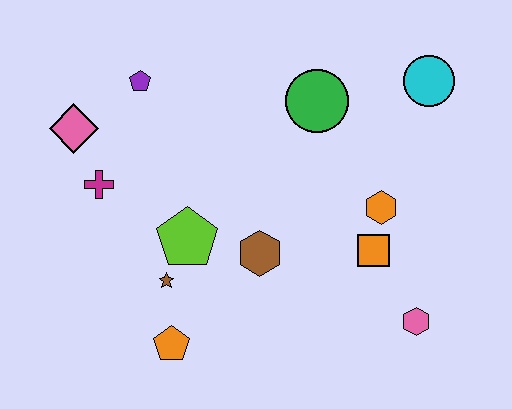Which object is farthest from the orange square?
The pink diamond is farthest from the orange square.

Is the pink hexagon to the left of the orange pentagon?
No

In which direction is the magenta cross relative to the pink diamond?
The magenta cross is below the pink diamond.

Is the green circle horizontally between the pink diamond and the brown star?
No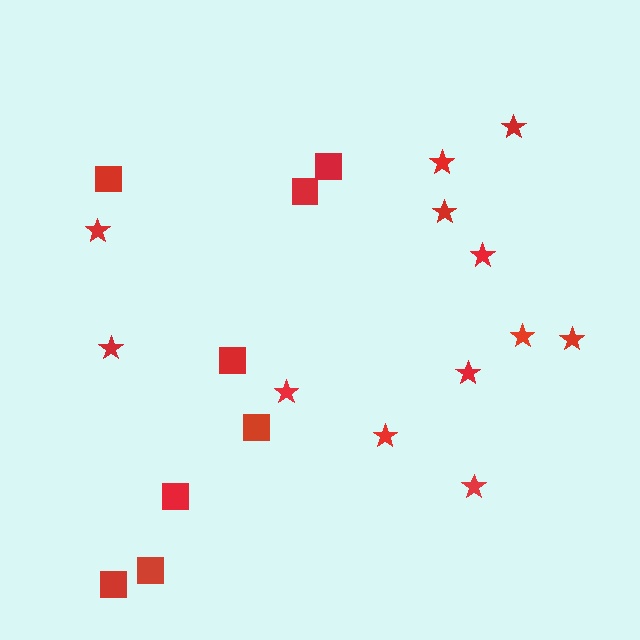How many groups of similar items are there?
There are 2 groups: one group of squares (8) and one group of stars (12).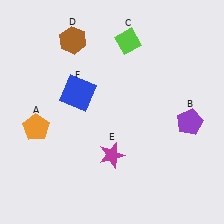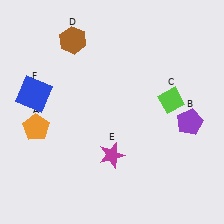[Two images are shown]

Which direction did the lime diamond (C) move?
The lime diamond (C) moved down.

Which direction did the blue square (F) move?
The blue square (F) moved left.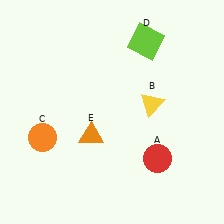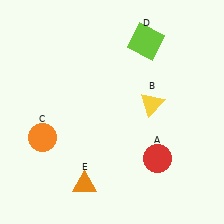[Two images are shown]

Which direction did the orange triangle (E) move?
The orange triangle (E) moved down.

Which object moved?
The orange triangle (E) moved down.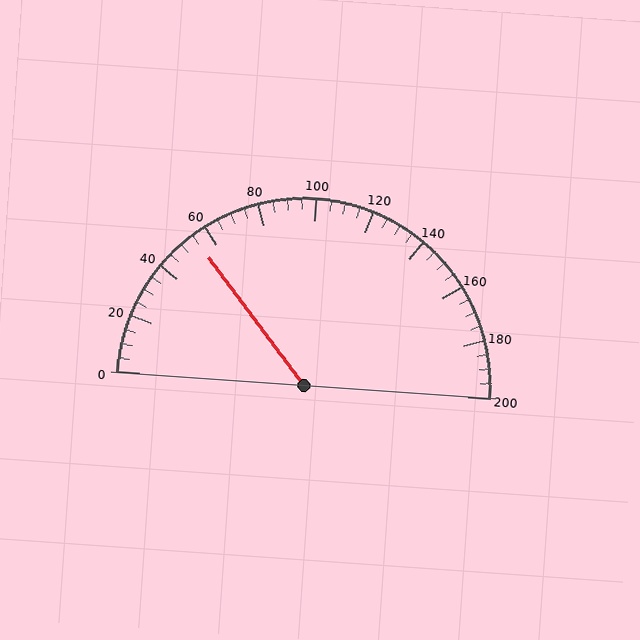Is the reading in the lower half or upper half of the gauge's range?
The reading is in the lower half of the range (0 to 200).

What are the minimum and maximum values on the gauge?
The gauge ranges from 0 to 200.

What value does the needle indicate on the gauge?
The needle indicates approximately 55.